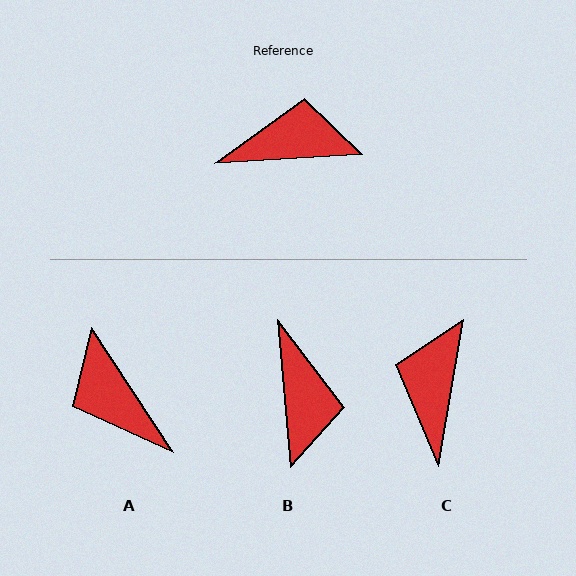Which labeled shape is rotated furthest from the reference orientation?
A, about 120 degrees away.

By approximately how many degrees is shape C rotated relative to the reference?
Approximately 77 degrees counter-clockwise.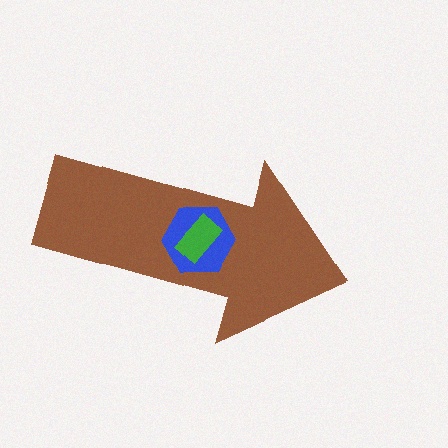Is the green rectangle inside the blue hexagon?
Yes.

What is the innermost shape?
The green rectangle.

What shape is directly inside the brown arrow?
The blue hexagon.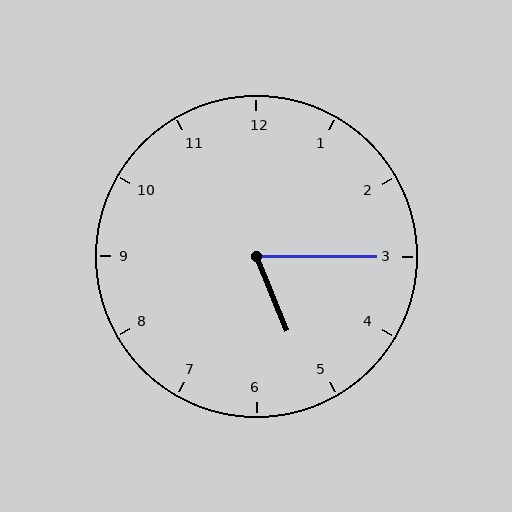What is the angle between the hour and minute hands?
Approximately 68 degrees.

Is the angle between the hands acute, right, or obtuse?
It is acute.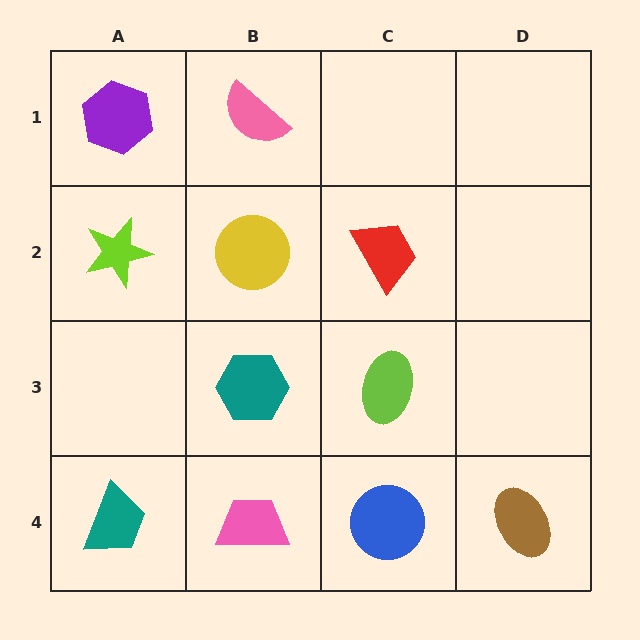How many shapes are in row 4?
4 shapes.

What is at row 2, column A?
A lime star.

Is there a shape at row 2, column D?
No, that cell is empty.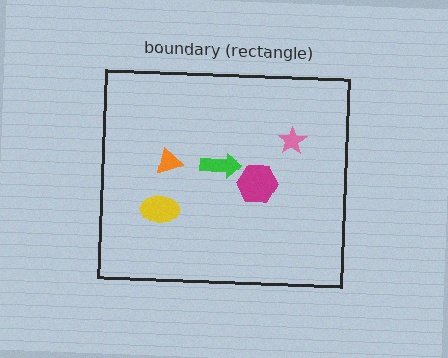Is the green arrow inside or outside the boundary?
Inside.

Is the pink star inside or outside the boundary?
Inside.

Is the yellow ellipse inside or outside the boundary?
Inside.